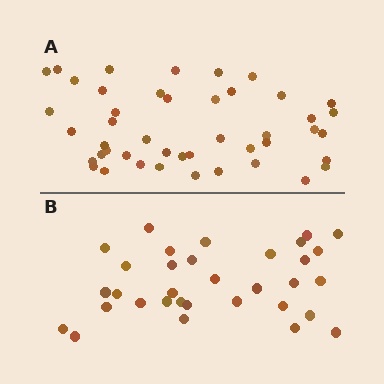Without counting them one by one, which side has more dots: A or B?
Region A (the top region) has more dots.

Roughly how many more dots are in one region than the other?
Region A has roughly 12 or so more dots than region B.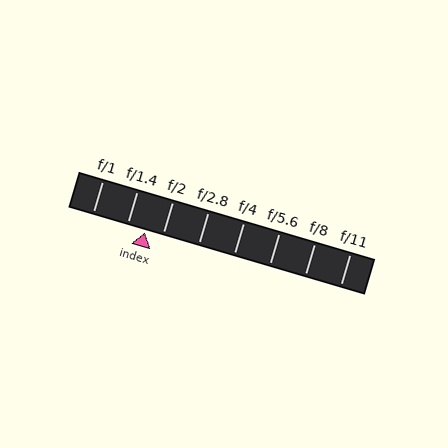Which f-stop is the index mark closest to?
The index mark is closest to f/2.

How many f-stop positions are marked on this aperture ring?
There are 8 f-stop positions marked.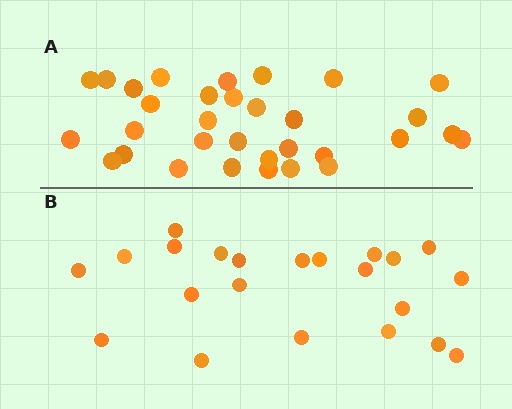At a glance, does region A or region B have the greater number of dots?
Region A (the top region) has more dots.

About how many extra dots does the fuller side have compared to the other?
Region A has roughly 10 or so more dots than region B.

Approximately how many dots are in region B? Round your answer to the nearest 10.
About 20 dots. (The exact count is 22, which rounds to 20.)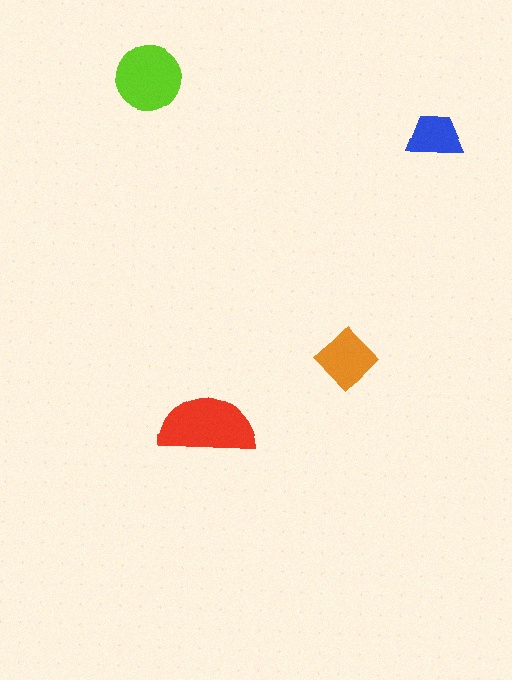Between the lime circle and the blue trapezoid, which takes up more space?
The lime circle.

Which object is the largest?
The red semicircle.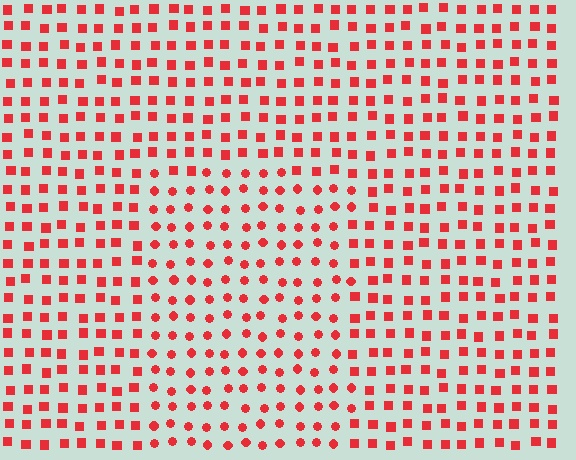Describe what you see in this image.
The image is filled with small red elements arranged in a uniform grid. A rectangle-shaped region contains circles, while the surrounding area contains squares. The boundary is defined purely by the change in element shape.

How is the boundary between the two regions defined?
The boundary is defined by a change in element shape: circles inside vs. squares outside. All elements share the same color and spacing.